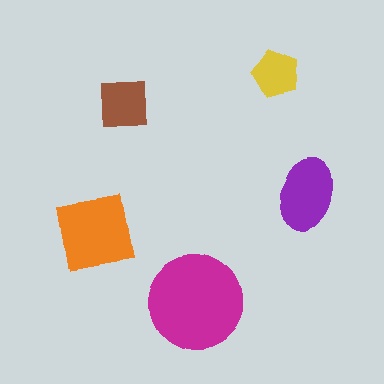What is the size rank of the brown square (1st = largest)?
4th.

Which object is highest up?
The yellow pentagon is topmost.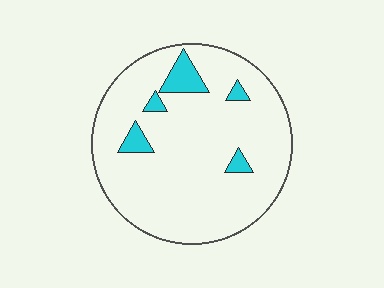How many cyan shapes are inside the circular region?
5.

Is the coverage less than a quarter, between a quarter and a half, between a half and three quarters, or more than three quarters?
Less than a quarter.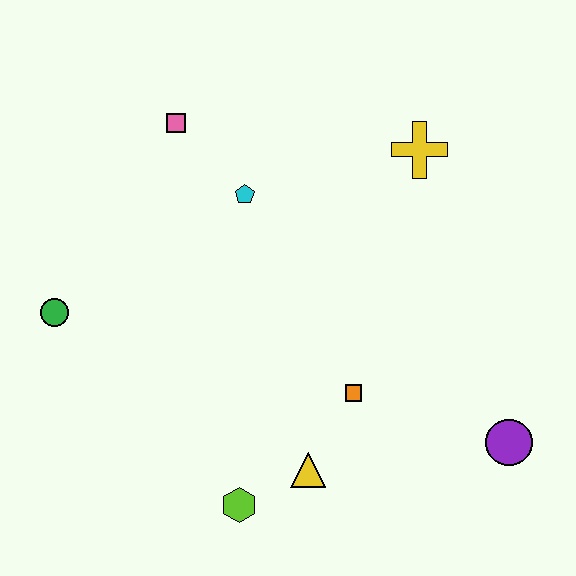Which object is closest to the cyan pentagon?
The pink square is closest to the cyan pentagon.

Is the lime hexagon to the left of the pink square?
No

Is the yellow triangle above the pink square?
No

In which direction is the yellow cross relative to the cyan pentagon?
The yellow cross is to the right of the cyan pentagon.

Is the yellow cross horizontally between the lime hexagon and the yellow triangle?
No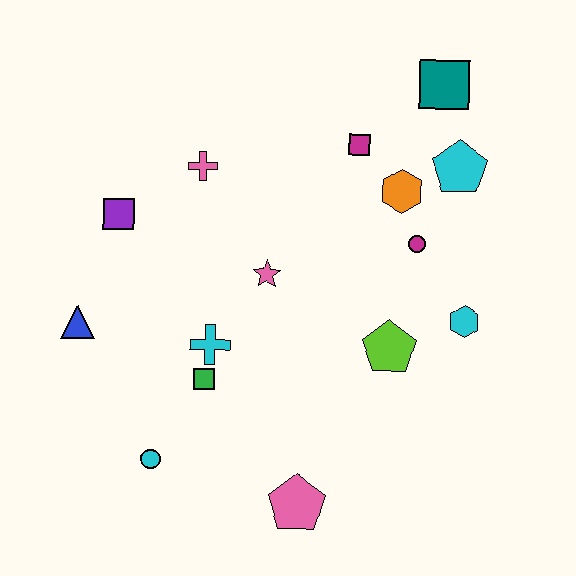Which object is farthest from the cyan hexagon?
The blue triangle is farthest from the cyan hexagon.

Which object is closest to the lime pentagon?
The cyan hexagon is closest to the lime pentagon.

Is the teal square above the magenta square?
Yes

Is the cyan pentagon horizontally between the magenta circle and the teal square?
No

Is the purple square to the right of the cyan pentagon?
No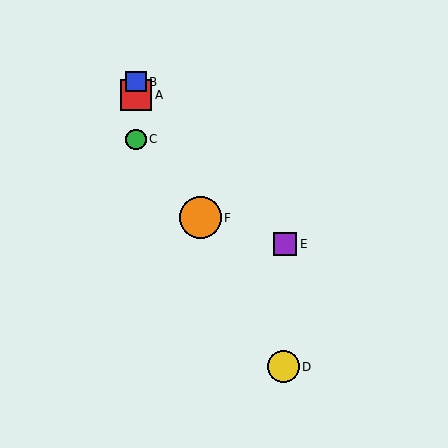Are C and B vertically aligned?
Yes, both are at x≈136.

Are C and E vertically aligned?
No, C is at x≈136 and E is at x≈285.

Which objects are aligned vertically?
Objects A, B, C are aligned vertically.